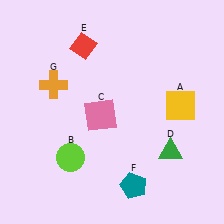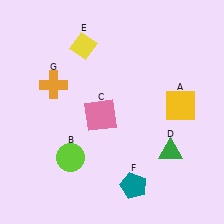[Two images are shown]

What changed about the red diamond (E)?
In Image 1, E is red. In Image 2, it changed to yellow.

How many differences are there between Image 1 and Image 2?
There is 1 difference between the two images.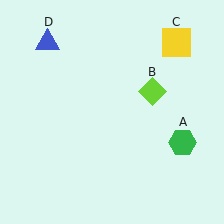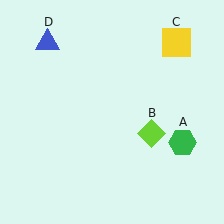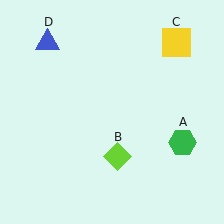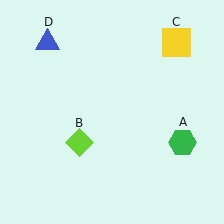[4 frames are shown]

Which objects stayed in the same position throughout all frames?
Green hexagon (object A) and yellow square (object C) and blue triangle (object D) remained stationary.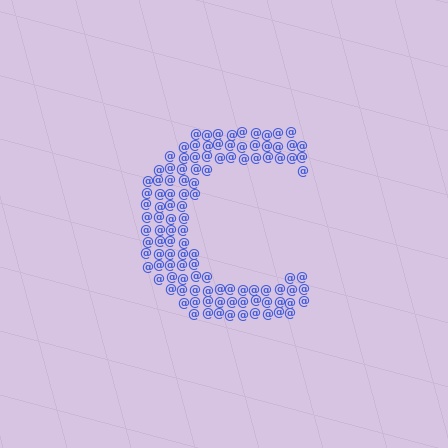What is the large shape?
The large shape is the letter C.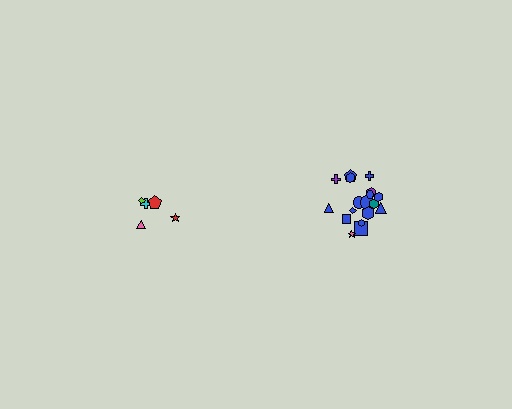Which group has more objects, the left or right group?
The right group.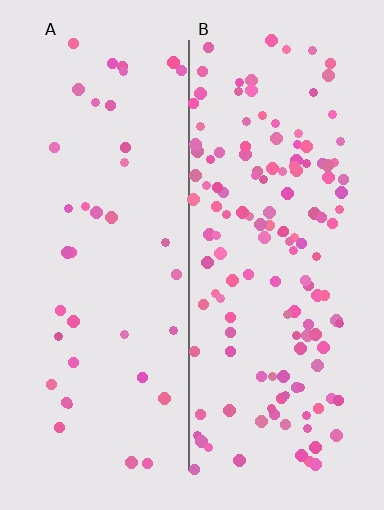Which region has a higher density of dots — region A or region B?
B (the right).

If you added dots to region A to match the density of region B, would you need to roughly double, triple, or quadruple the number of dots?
Approximately quadruple.